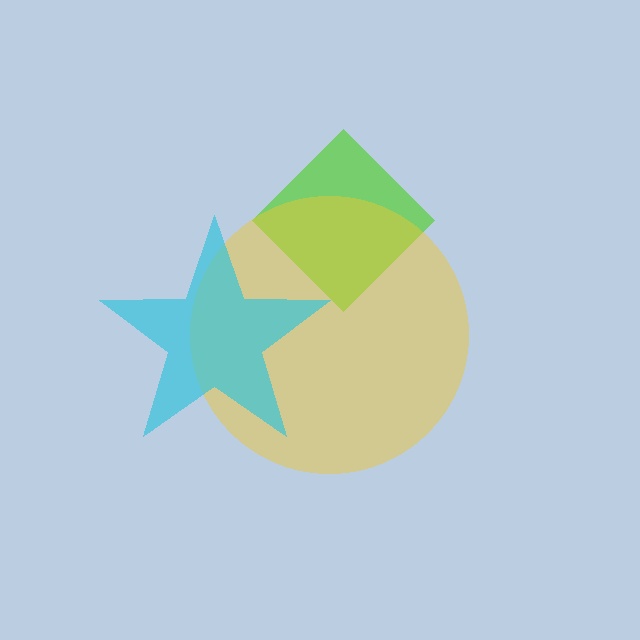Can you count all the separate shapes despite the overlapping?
Yes, there are 3 separate shapes.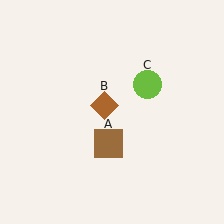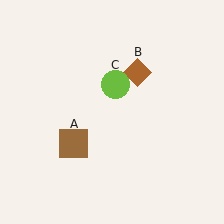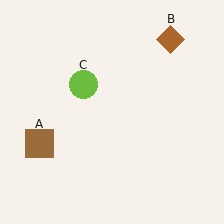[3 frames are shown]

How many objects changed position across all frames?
3 objects changed position: brown square (object A), brown diamond (object B), lime circle (object C).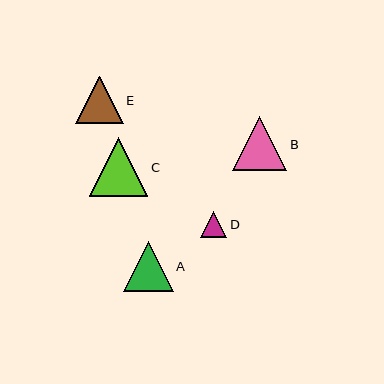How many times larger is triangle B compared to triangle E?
Triangle B is approximately 1.1 times the size of triangle E.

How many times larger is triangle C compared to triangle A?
Triangle C is approximately 1.2 times the size of triangle A.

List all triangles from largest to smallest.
From largest to smallest: C, B, A, E, D.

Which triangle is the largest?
Triangle C is the largest with a size of approximately 58 pixels.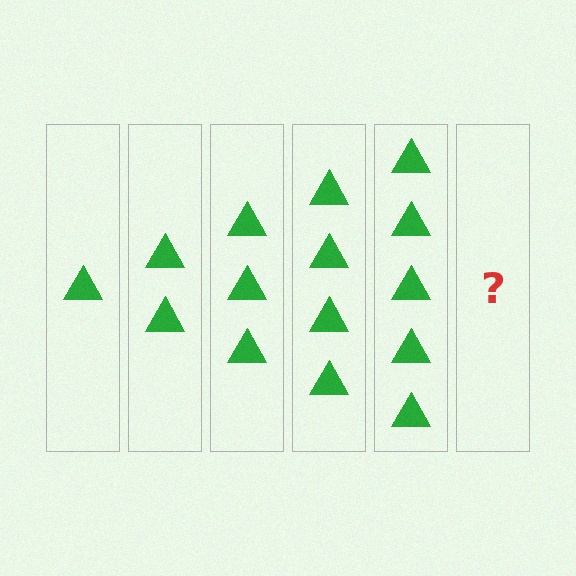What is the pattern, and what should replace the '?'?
The pattern is that each step adds one more triangle. The '?' should be 6 triangles.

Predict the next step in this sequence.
The next step is 6 triangles.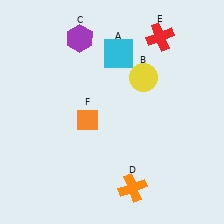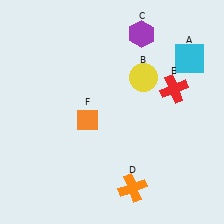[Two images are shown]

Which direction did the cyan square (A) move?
The cyan square (A) moved right.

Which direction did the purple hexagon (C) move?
The purple hexagon (C) moved right.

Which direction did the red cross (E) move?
The red cross (E) moved down.